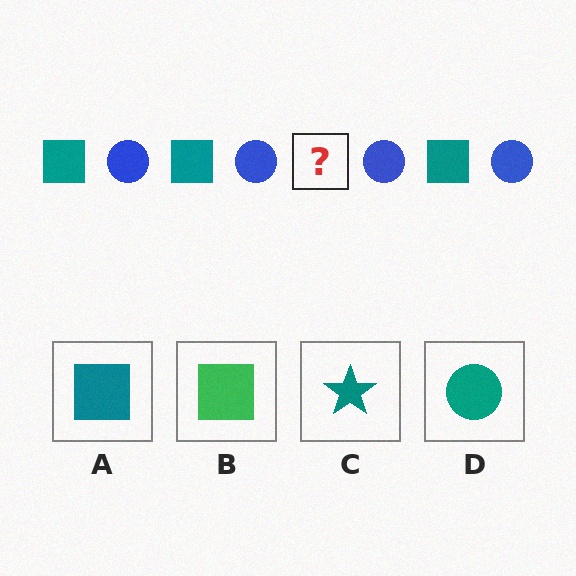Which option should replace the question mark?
Option A.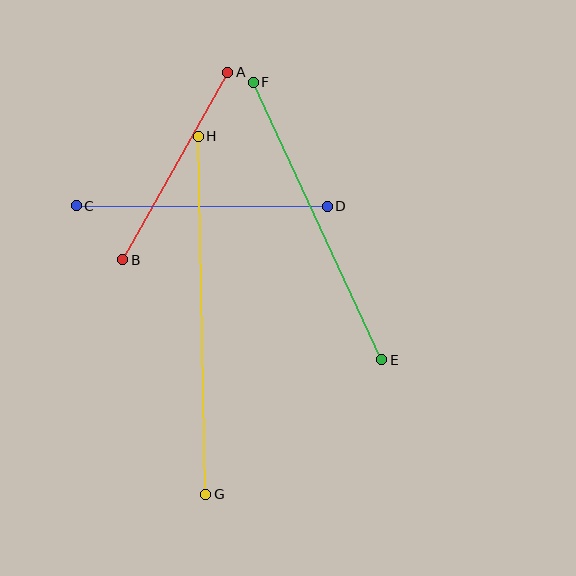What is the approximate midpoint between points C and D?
The midpoint is at approximately (202, 206) pixels.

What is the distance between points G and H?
The distance is approximately 358 pixels.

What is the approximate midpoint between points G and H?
The midpoint is at approximately (202, 315) pixels.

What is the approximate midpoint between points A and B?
The midpoint is at approximately (175, 166) pixels.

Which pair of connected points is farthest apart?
Points G and H are farthest apart.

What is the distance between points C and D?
The distance is approximately 251 pixels.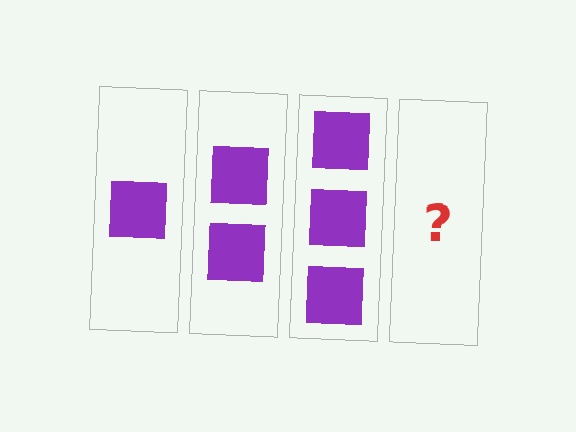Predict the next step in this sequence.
The next step is 4 squares.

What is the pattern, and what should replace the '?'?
The pattern is that each step adds one more square. The '?' should be 4 squares.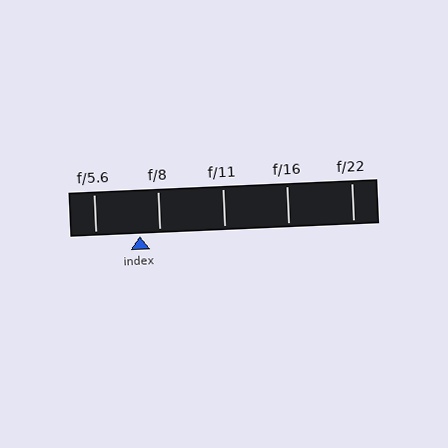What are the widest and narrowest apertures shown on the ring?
The widest aperture shown is f/5.6 and the narrowest is f/22.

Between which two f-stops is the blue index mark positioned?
The index mark is between f/5.6 and f/8.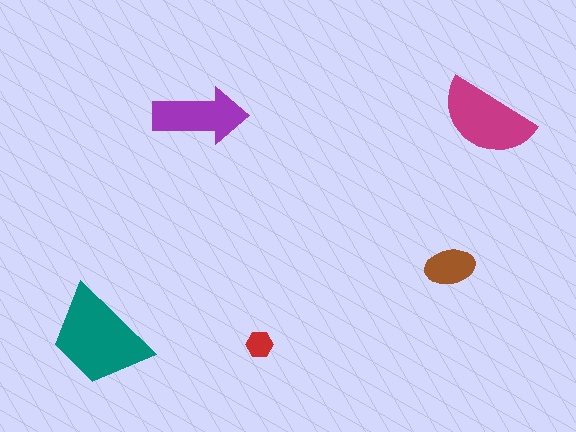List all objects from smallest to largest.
The red hexagon, the brown ellipse, the purple arrow, the magenta semicircle, the teal trapezoid.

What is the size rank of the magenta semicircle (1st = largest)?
2nd.